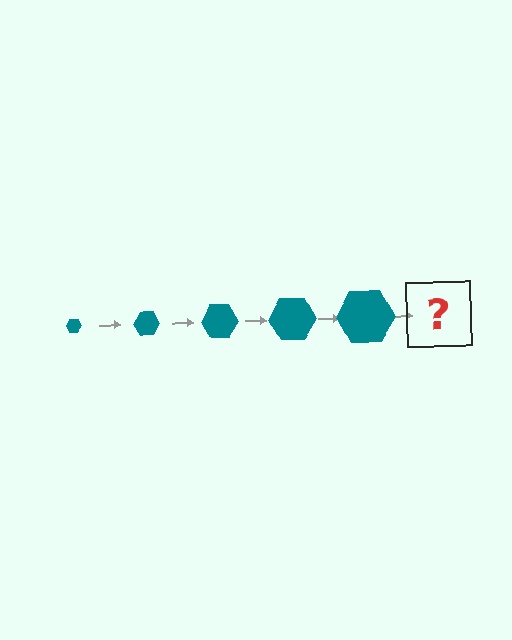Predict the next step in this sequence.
The next step is a teal hexagon, larger than the previous one.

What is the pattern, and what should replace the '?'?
The pattern is that the hexagon gets progressively larger each step. The '?' should be a teal hexagon, larger than the previous one.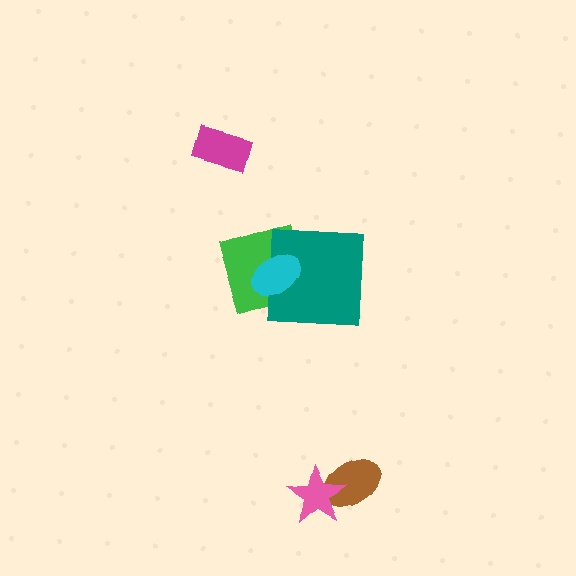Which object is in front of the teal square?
The cyan ellipse is in front of the teal square.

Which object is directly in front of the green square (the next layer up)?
The teal square is directly in front of the green square.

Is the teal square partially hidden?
Yes, it is partially covered by another shape.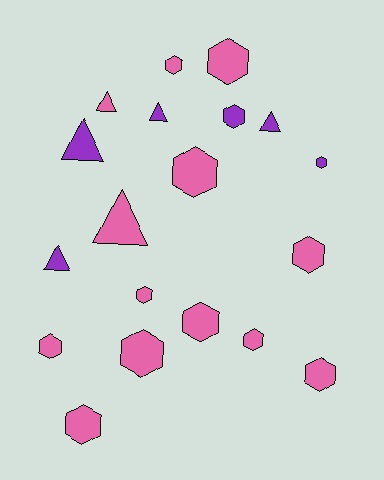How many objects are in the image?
There are 19 objects.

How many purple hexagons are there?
There are 2 purple hexagons.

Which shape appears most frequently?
Hexagon, with 13 objects.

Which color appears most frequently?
Pink, with 13 objects.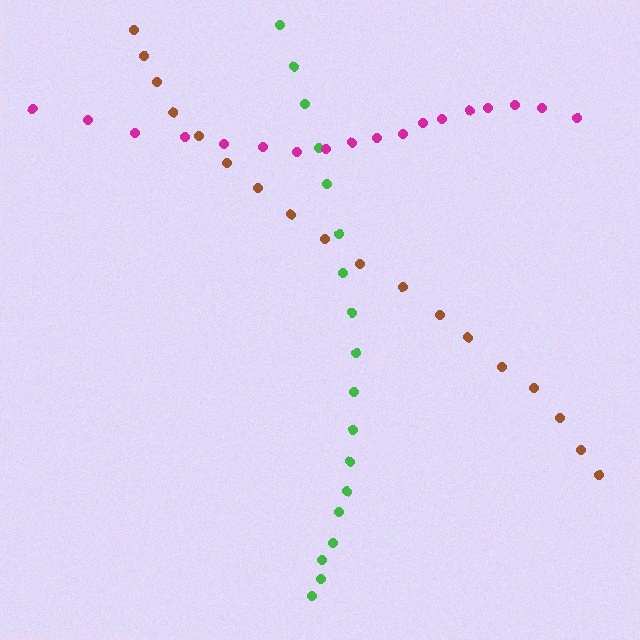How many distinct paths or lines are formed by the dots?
There are 3 distinct paths.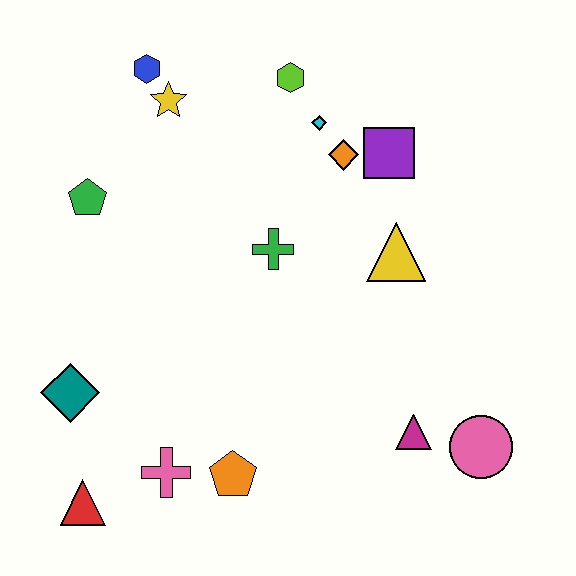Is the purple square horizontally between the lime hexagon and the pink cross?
No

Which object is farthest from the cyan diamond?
The red triangle is farthest from the cyan diamond.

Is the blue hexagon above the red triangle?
Yes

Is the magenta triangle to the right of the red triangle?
Yes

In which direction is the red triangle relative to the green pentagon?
The red triangle is below the green pentagon.